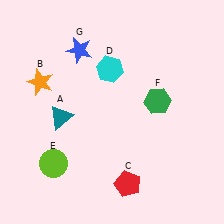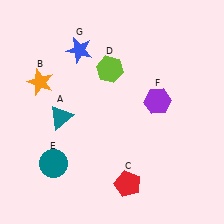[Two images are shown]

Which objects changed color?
D changed from cyan to lime. E changed from lime to teal. F changed from green to purple.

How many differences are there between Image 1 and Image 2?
There are 3 differences between the two images.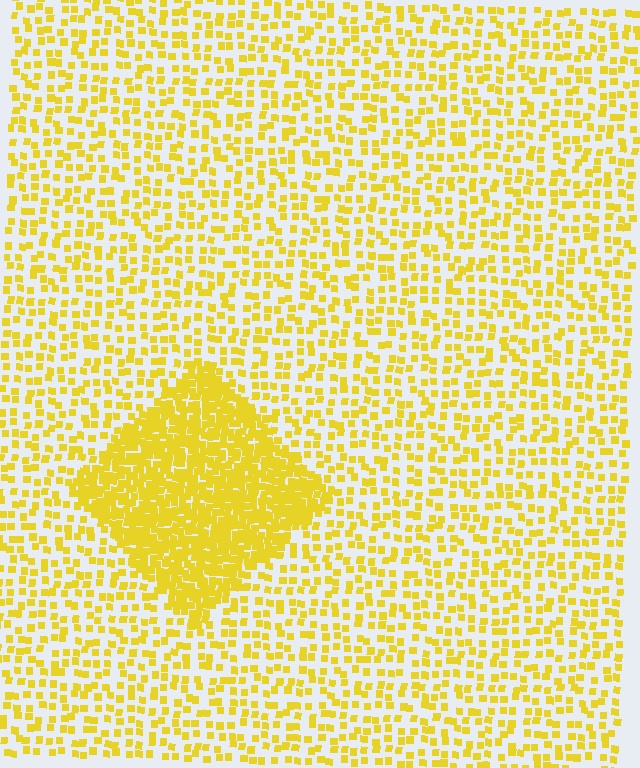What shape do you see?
I see a diamond.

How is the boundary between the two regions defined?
The boundary is defined by a change in element density (approximately 2.8x ratio). All elements are the same color, size, and shape.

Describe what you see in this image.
The image contains small yellow elements arranged at two different densities. A diamond-shaped region is visible where the elements are more densely packed than the surrounding area.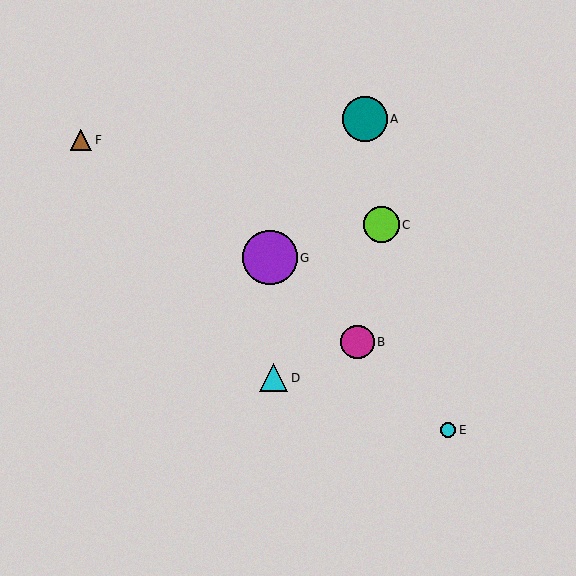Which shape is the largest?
The purple circle (labeled G) is the largest.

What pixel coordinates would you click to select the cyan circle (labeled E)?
Click at (448, 430) to select the cyan circle E.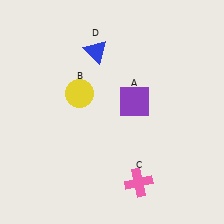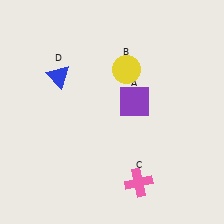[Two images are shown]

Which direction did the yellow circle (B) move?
The yellow circle (B) moved right.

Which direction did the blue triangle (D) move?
The blue triangle (D) moved left.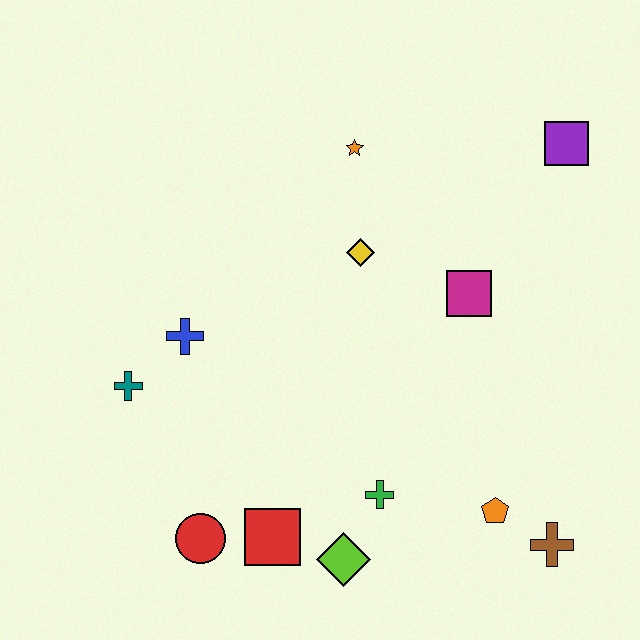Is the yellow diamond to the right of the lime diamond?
Yes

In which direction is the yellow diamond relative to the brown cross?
The yellow diamond is above the brown cross.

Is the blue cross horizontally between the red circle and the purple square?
No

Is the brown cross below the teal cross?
Yes